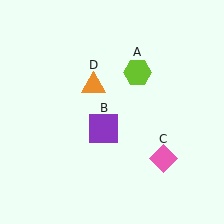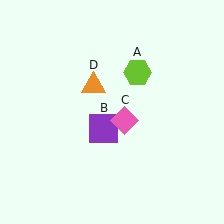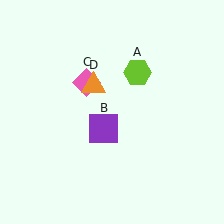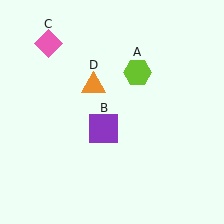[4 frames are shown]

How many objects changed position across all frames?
1 object changed position: pink diamond (object C).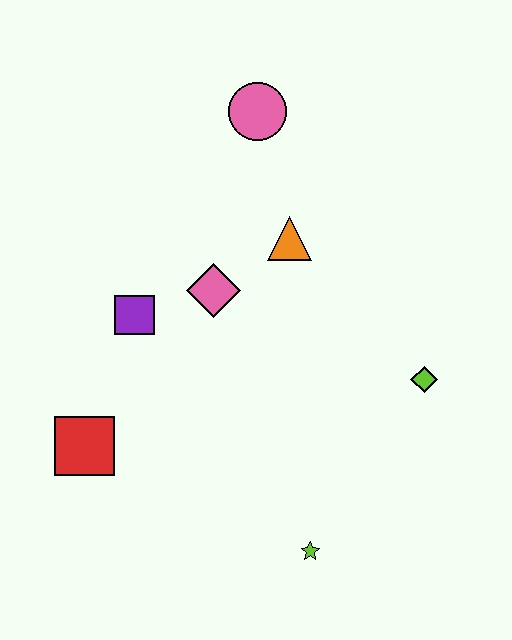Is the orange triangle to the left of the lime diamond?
Yes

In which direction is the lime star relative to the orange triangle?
The lime star is below the orange triangle.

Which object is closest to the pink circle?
The orange triangle is closest to the pink circle.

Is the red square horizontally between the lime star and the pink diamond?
No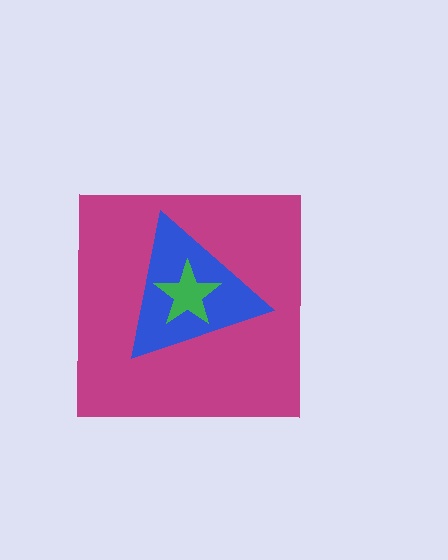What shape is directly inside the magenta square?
The blue triangle.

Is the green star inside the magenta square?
Yes.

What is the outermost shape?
The magenta square.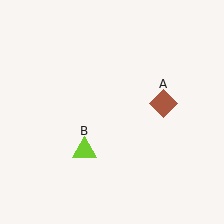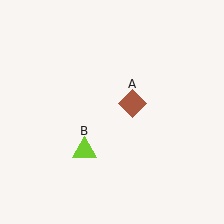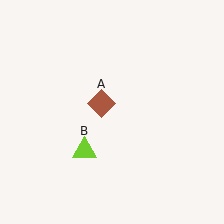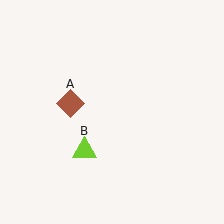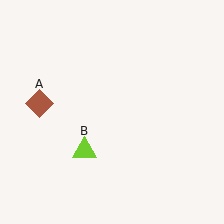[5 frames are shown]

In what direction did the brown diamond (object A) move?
The brown diamond (object A) moved left.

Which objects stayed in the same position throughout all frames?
Lime triangle (object B) remained stationary.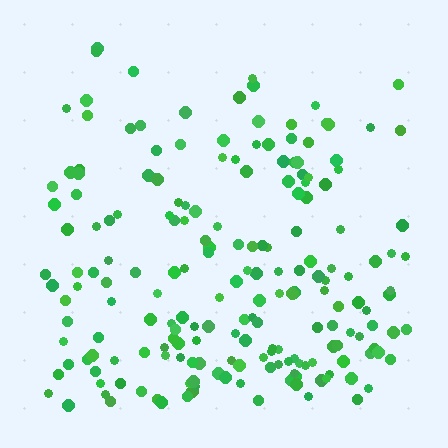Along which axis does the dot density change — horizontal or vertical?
Vertical.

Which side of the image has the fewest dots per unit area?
The top.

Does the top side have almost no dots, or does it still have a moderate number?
Still a moderate number, just noticeably fewer than the bottom.